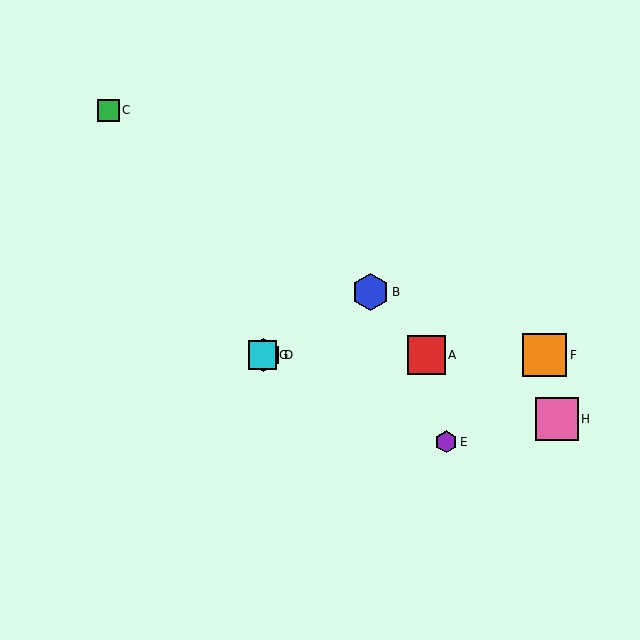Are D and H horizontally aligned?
No, D is at y≈355 and H is at y≈419.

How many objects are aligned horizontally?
4 objects (A, D, F, G) are aligned horizontally.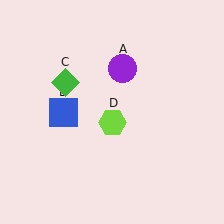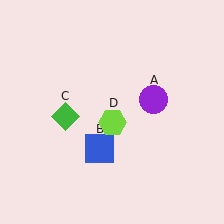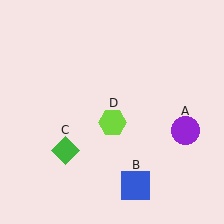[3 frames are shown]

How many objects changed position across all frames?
3 objects changed position: purple circle (object A), blue square (object B), green diamond (object C).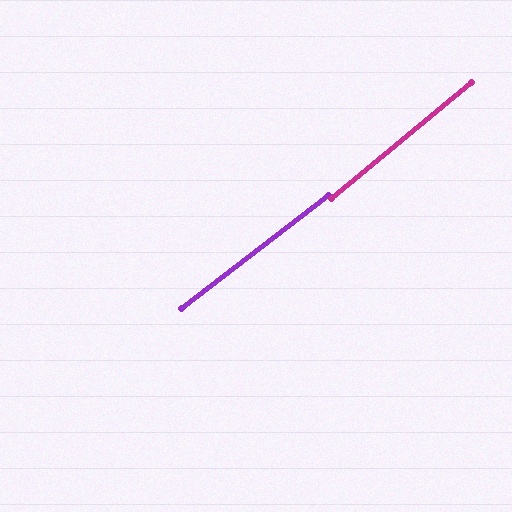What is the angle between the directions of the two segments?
Approximately 2 degrees.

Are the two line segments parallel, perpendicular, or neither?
Parallel — their directions differ by only 2.0°.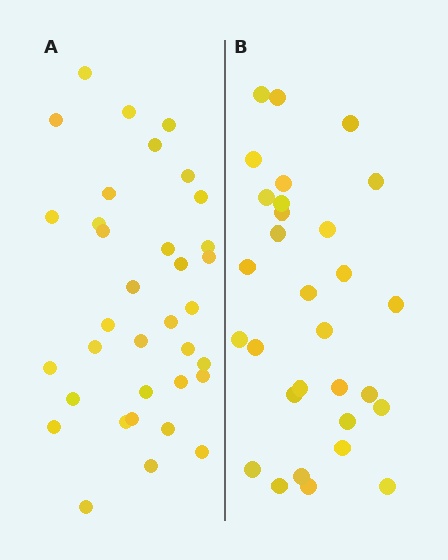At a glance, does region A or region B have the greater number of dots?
Region A (the left region) has more dots.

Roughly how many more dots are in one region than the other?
Region A has about 5 more dots than region B.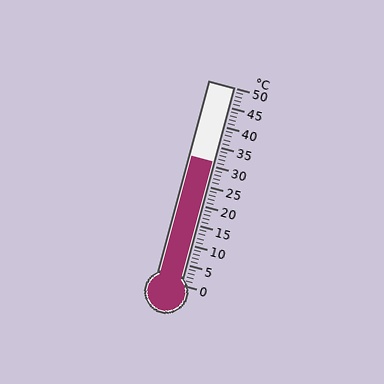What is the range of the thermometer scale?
The thermometer scale ranges from 0°C to 50°C.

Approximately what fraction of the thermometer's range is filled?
The thermometer is filled to approximately 60% of its range.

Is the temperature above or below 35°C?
The temperature is below 35°C.